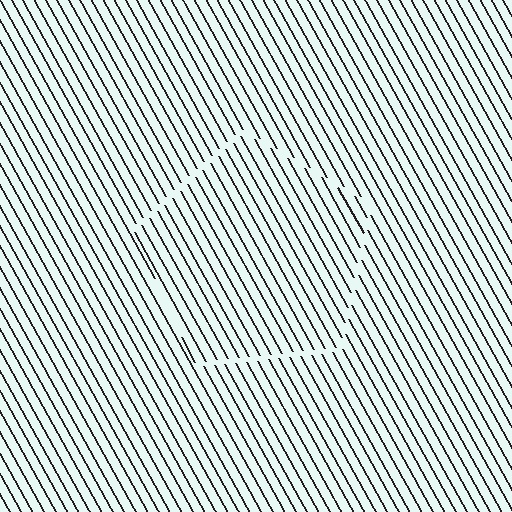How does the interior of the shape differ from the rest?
The interior of the shape contains the same grating, shifted by half a period — the contour is defined by the phase discontinuity where line-ends from the inner and outer gratings abut.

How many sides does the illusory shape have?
5 sides — the line-ends trace a pentagon.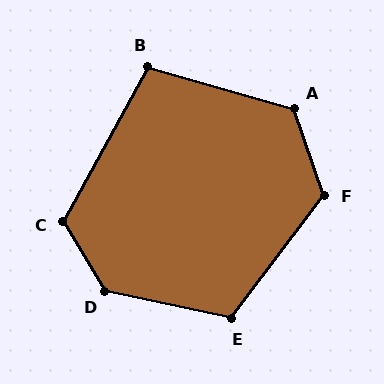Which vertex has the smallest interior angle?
B, at approximately 103 degrees.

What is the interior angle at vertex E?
Approximately 115 degrees (obtuse).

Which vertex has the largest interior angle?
D, at approximately 133 degrees.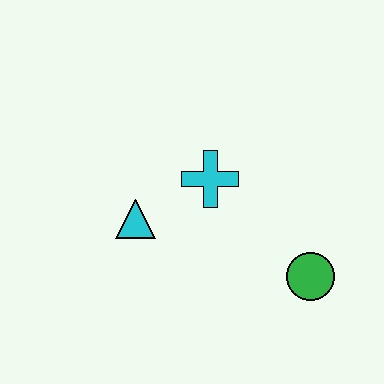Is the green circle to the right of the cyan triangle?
Yes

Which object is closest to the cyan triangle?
The cyan cross is closest to the cyan triangle.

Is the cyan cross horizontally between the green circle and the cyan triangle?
Yes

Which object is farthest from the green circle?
The cyan triangle is farthest from the green circle.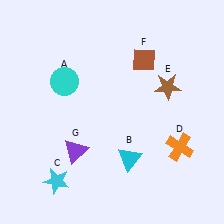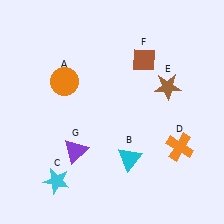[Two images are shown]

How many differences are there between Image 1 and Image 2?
There is 1 difference between the two images.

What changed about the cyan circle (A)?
In Image 1, A is cyan. In Image 2, it changed to orange.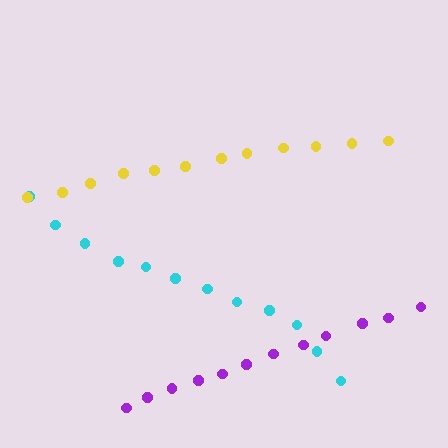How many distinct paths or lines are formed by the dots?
There are 3 distinct paths.